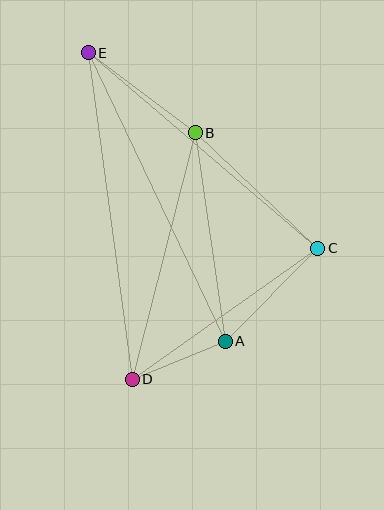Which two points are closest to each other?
Points A and D are closest to each other.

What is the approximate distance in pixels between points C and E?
The distance between C and E is approximately 301 pixels.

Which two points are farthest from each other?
Points D and E are farthest from each other.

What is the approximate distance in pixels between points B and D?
The distance between B and D is approximately 254 pixels.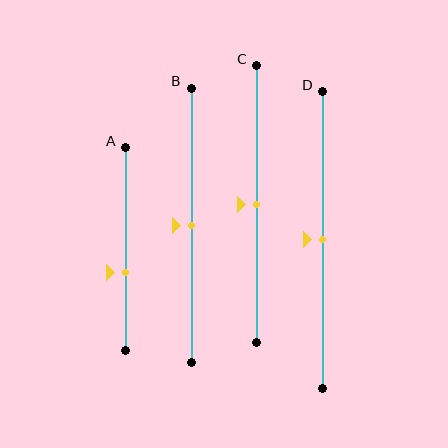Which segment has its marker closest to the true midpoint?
Segment B has its marker closest to the true midpoint.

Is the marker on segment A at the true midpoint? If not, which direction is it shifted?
No, the marker on segment A is shifted downward by about 11% of the segment length.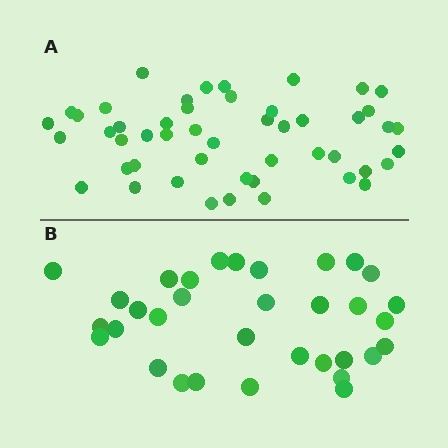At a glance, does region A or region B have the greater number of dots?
Region A (the top region) has more dots.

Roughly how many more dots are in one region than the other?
Region A has approximately 15 more dots than region B.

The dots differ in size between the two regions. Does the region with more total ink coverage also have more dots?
No. Region B has more total ink coverage because its dots are larger, but region A actually contains more individual dots. Total area can be misleading — the number of items is what matters here.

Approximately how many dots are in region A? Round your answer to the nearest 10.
About 50 dots. (The exact count is 49, which rounds to 50.)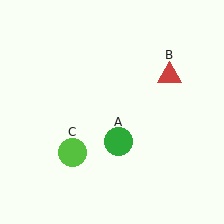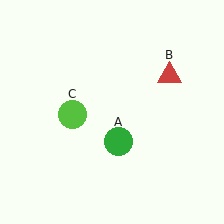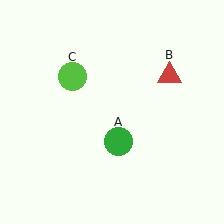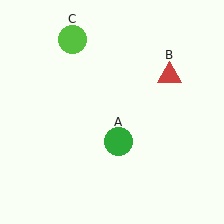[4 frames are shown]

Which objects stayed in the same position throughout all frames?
Green circle (object A) and red triangle (object B) remained stationary.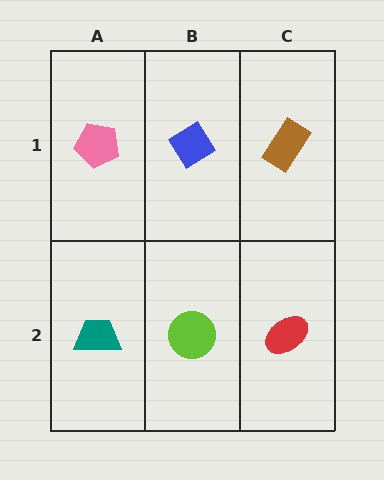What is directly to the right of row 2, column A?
A lime circle.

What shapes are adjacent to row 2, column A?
A pink pentagon (row 1, column A), a lime circle (row 2, column B).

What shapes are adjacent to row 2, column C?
A brown rectangle (row 1, column C), a lime circle (row 2, column B).